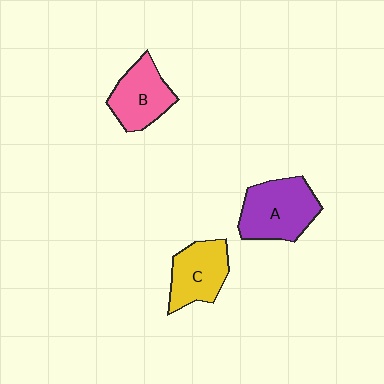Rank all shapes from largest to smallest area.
From largest to smallest: A (purple), C (yellow), B (pink).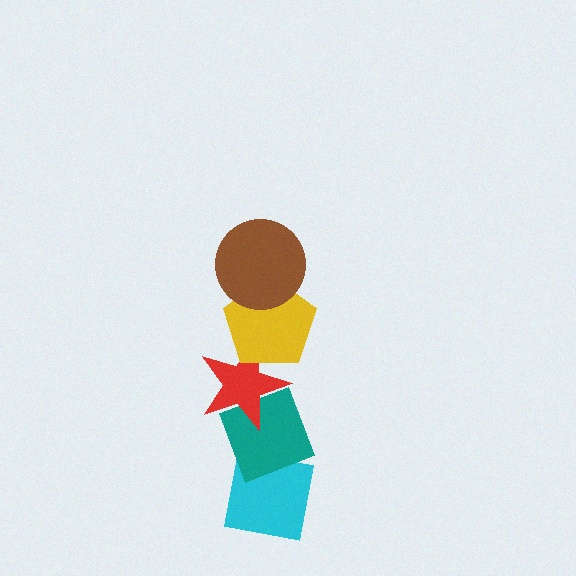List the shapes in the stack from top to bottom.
From top to bottom: the brown circle, the yellow pentagon, the red star, the teal diamond, the cyan square.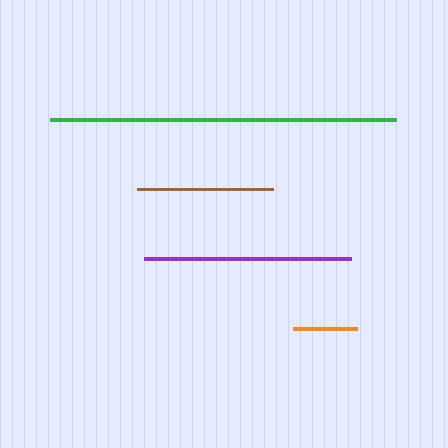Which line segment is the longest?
The green line is the longest at approximately 346 pixels.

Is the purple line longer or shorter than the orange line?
The purple line is longer than the orange line.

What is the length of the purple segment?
The purple segment is approximately 208 pixels long.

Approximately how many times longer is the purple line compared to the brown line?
The purple line is approximately 1.5 times the length of the brown line.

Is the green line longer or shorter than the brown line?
The green line is longer than the brown line.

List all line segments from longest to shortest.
From longest to shortest: green, purple, brown, orange.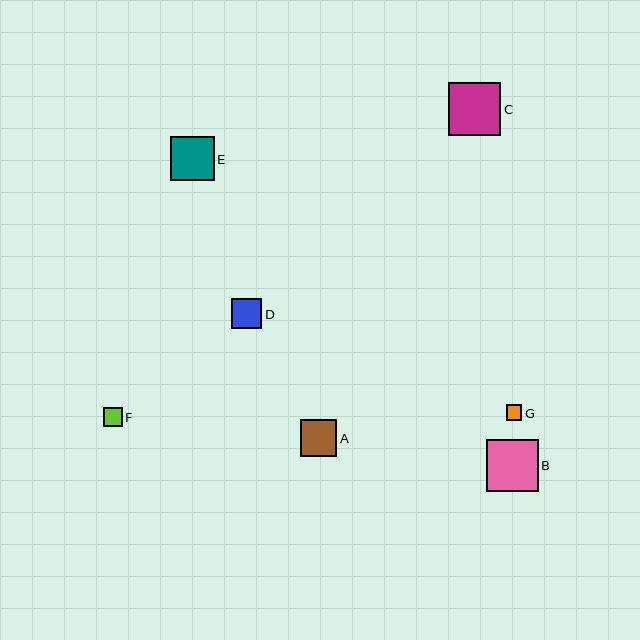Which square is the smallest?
Square G is the smallest with a size of approximately 15 pixels.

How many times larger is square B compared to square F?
Square B is approximately 2.7 times the size of square F.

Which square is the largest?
Square C is the largest with a size of approximately 52 pixels.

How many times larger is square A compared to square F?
Square A is approximately 1.9 times the size of square F.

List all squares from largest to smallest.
From largest to smallest: C, B, E, A, D, F, G.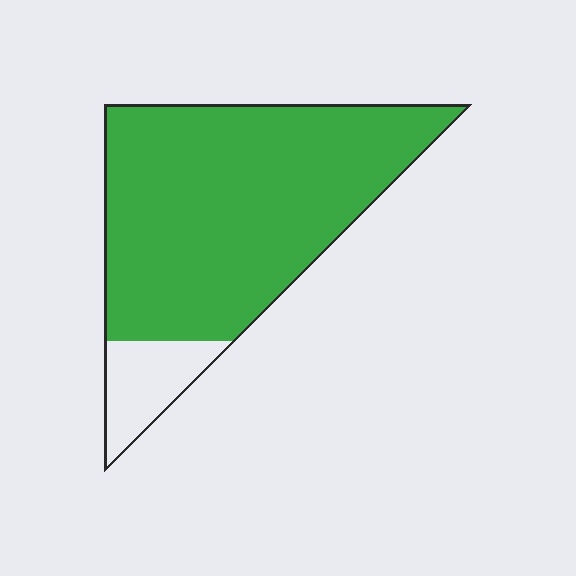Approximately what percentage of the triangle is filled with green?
Approximately 85%.